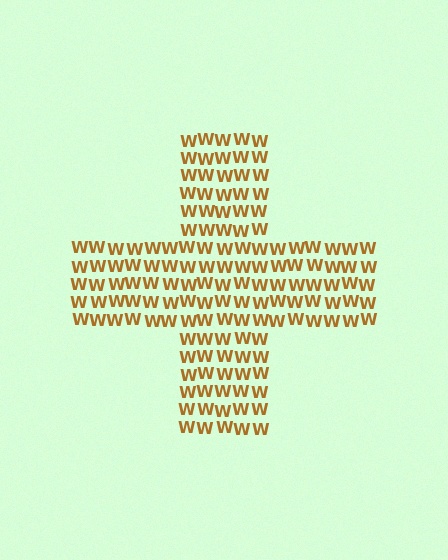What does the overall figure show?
The overall figure shows a cross.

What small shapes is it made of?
It is made of small letter W's.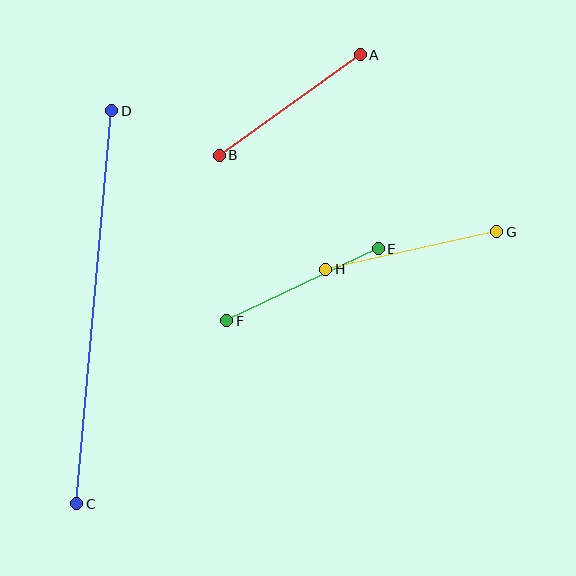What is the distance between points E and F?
The distance is approximately 168 pixels.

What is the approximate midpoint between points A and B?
The midpoint is at approximately (290, 105) pixels.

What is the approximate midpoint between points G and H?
The midpoint is at approximately (411, 250) pixels.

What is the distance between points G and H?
The distance is approximately 175 pixels.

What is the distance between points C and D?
The distance is approximately 394 pixels.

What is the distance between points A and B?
The distance is approximately 173 pixels.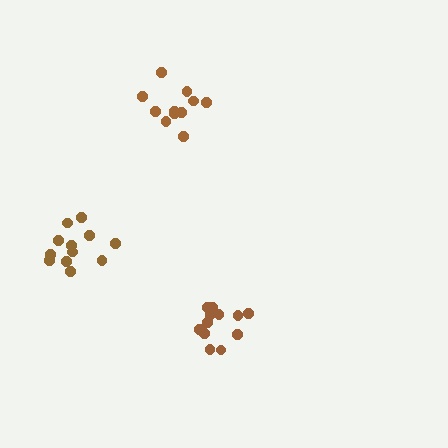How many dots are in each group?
Group 1: 11 dots, Group 2: 12 dots, Group 3: 12 dots (35 total).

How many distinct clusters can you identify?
There are 3 distinct clusters.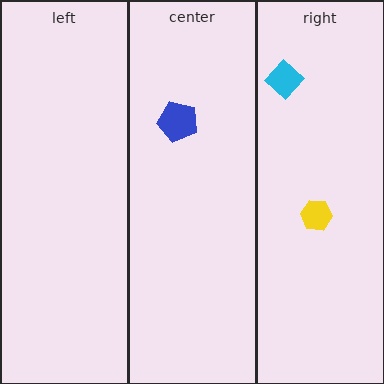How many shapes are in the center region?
1.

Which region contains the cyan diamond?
The right region.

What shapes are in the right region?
The yellow hexagon, the cyan diamond.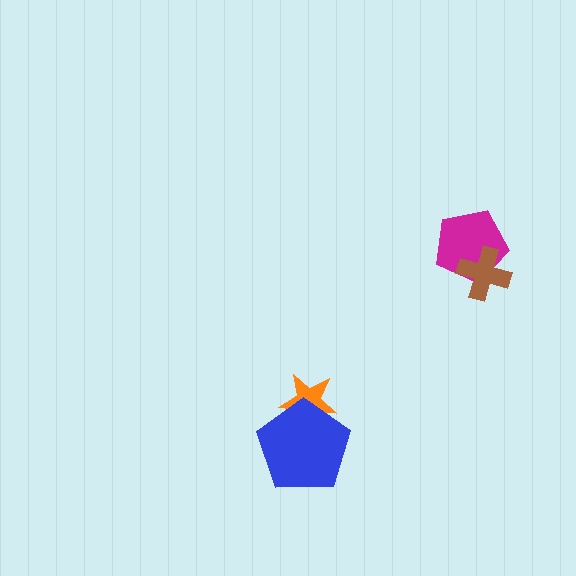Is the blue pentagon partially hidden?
No, no other shape covers it.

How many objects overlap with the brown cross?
1 object overlaps with the brown cross.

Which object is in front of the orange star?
The blue pentagon is in front of the orange star.